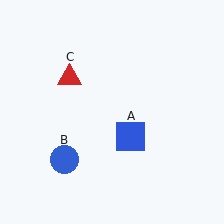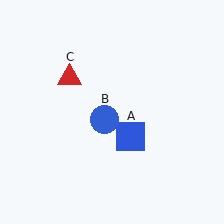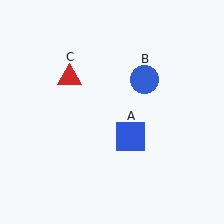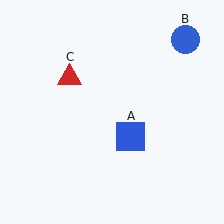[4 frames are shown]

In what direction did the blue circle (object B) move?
The blue circle (object B) moved up and to the right.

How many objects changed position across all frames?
1 object changed position: blue circle (object B).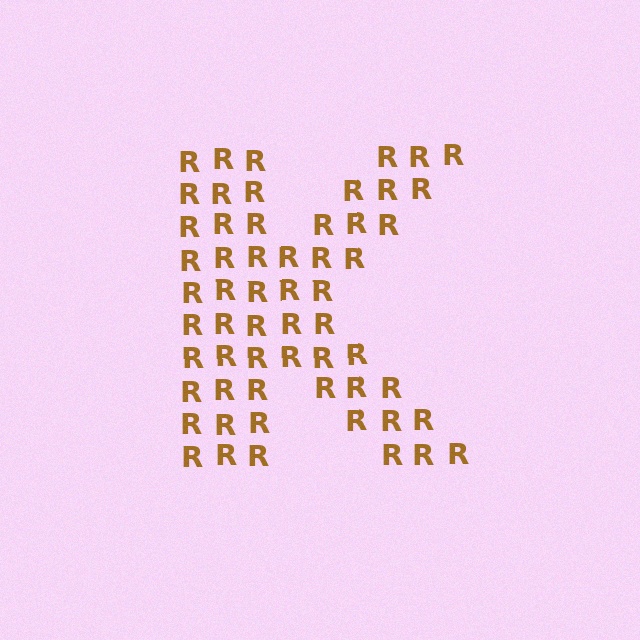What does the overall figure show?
The overall figure shows the letter K.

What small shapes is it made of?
It is made of small letter R's.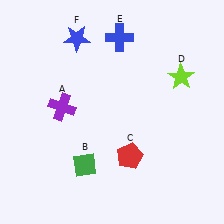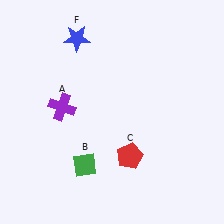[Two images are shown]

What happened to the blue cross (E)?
The blue cross (E) was removed in Image 2. It was in the top-right area of Image 1.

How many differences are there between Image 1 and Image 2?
There are 2 differences between the two images.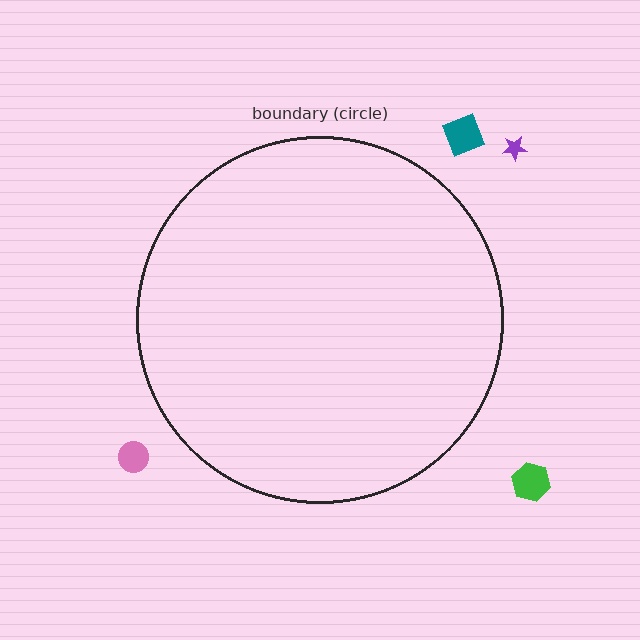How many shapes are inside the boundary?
0 inside, 4 outside.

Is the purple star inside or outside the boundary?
Outside.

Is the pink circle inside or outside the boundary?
Outside.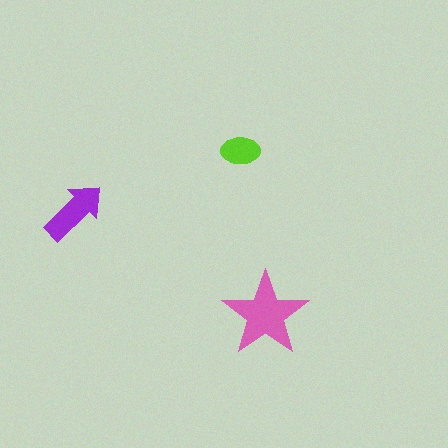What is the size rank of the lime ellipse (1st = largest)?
3rd.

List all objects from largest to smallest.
The pink star, the purple arrow, the lime ellipse.